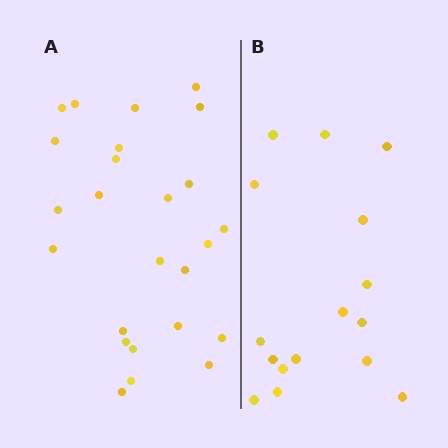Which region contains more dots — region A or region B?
Region A (the left region) has more dots.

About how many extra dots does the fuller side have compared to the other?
Region A has roughly 8 or so more dots than region B.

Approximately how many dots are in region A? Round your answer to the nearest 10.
About 20 dots. (The exact count is 25, which rounds to 20.)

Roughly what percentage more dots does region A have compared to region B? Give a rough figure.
About 55% more.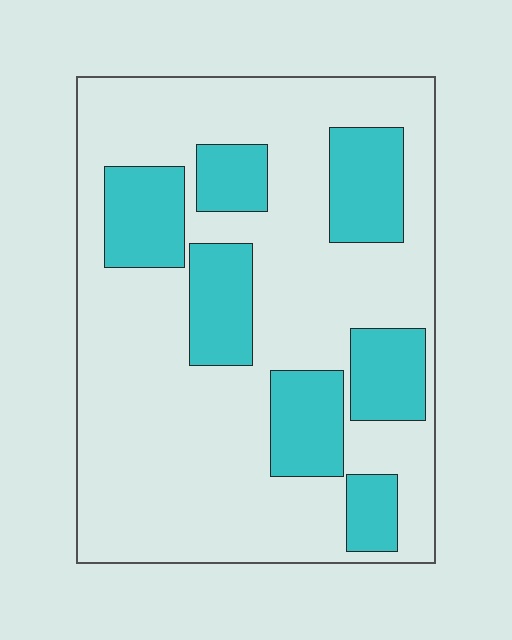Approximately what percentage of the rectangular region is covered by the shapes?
Approximately 30%.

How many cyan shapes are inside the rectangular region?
7.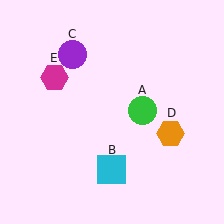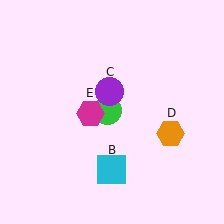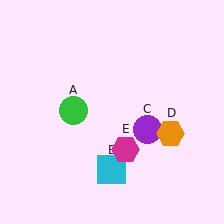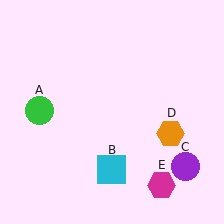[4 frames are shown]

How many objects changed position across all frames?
3 objects changed position: green circle (object A), purple circle (object C), magenta hexagon (object E).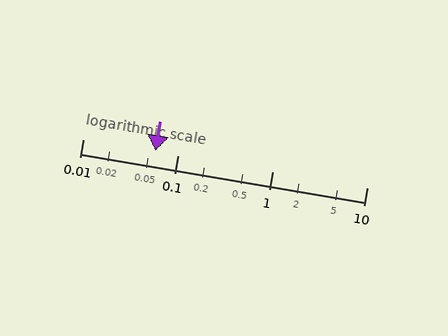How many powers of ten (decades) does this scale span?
The scale spans 3 decades, from 0.01 to 10.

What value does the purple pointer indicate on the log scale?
The pointer indicates approximately 0.058.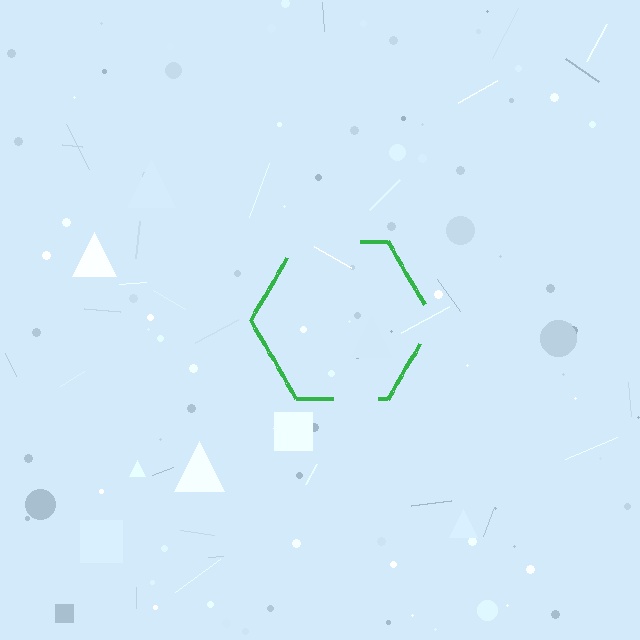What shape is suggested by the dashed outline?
The dashed outline suggests a hexagon.